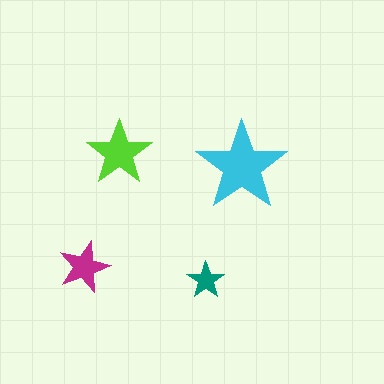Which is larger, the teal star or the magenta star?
The magenta one.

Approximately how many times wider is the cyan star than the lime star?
About 1.5 times wider.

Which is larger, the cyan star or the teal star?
The cyan one.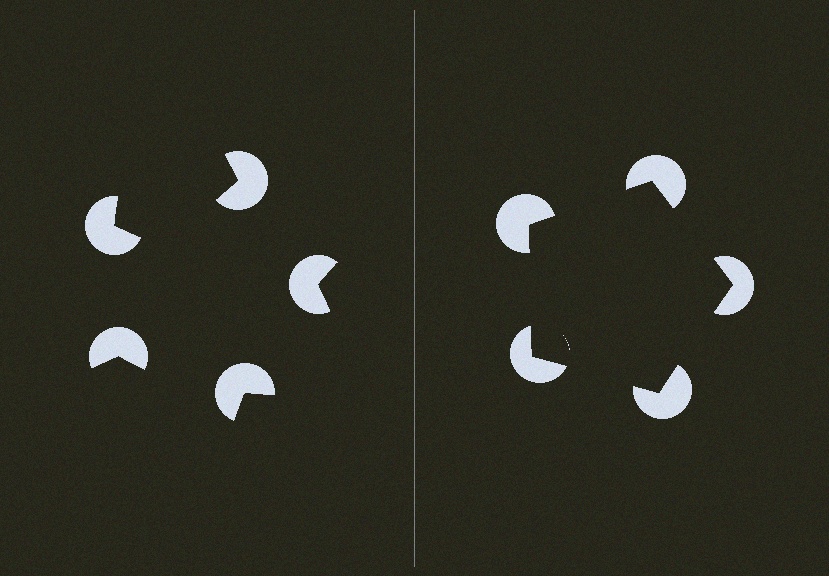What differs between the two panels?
The pac-man discs are positioned identically on both sides; only the wedge orientations differ. On the right they align to a pentagon; on the left they are misaligned.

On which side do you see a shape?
An illusory pentagon appears on the right side. On the left side the wedge cuts are rotated, so no coherent shape forms.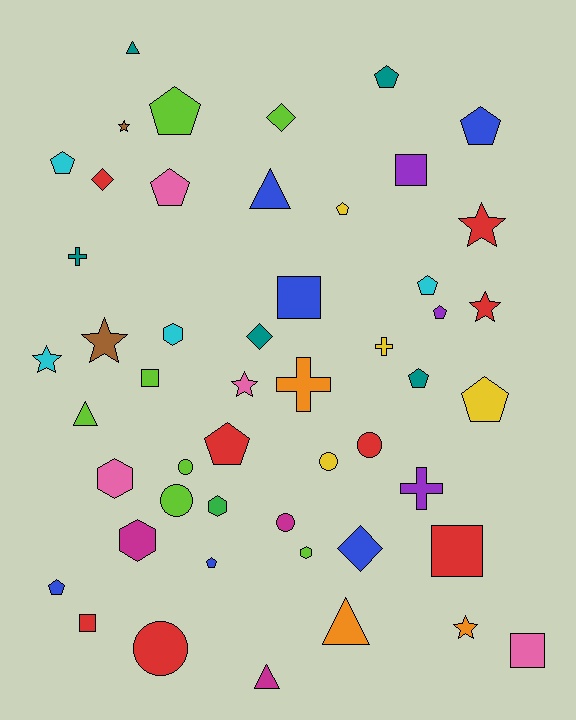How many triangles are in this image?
There are 5 triangles.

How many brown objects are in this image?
There are 2 brown objects.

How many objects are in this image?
There are 50 objects.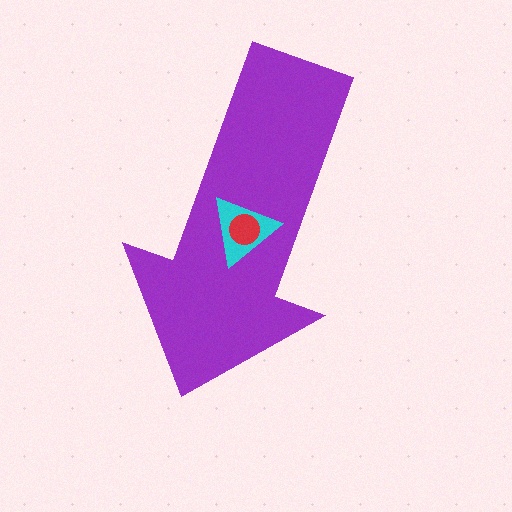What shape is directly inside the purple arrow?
The cyan triangle.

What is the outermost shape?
The purple arrow.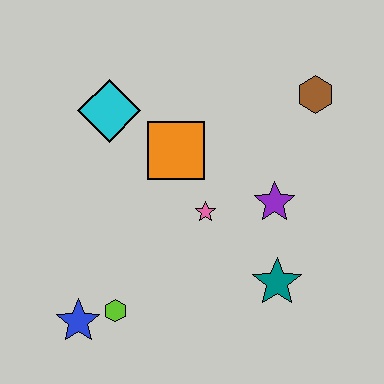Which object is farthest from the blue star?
The brown hexagon is farthest from the blue star.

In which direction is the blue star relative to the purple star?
The blue star is to the left of the purple star.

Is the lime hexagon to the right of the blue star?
Yes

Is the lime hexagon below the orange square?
Yes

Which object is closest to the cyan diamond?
The orange square is closest to the cyan diamond.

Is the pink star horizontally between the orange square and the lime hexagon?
No